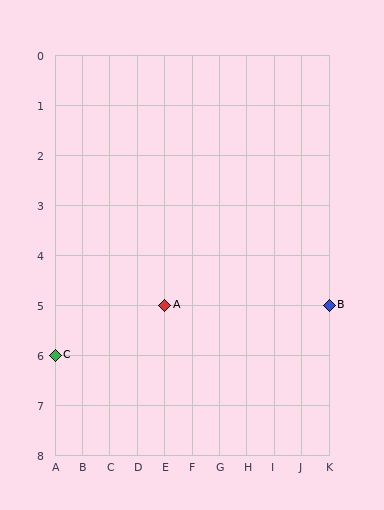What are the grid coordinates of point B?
Point B is at grid coordinates (K, 5).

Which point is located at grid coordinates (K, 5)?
Point B is at (K, 5).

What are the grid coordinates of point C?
Point C is at grid coordinates (A, 6).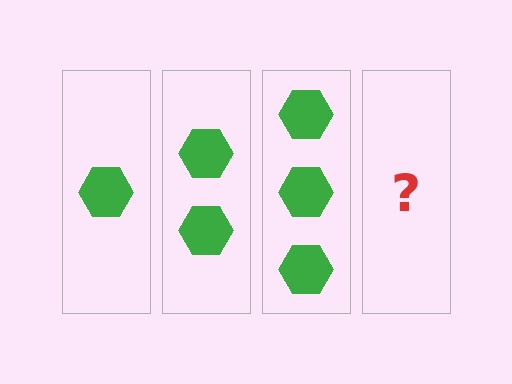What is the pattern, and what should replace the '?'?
The pattern is that each step adds one more hexagon. The '?' should be 4 hexagons.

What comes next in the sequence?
The next element should be 4 hexagons.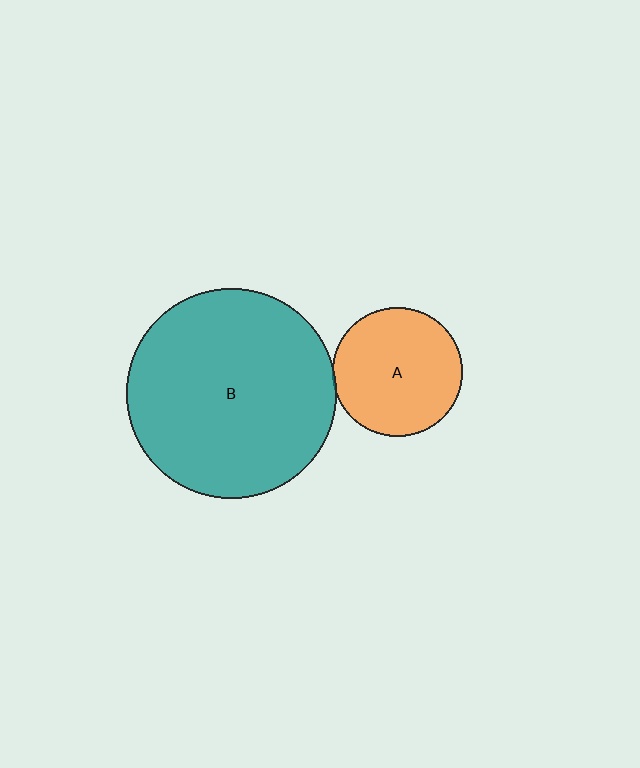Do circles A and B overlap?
Yes.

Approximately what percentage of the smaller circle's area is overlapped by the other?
Approximately 5%.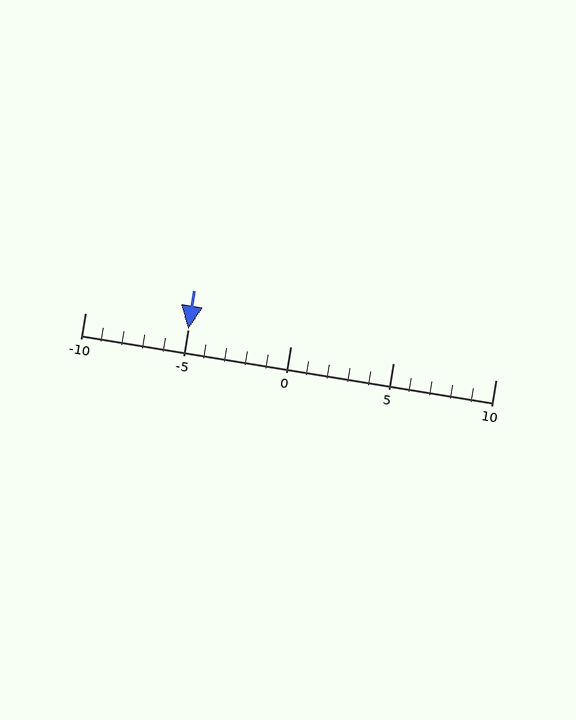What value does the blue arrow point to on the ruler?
The blue arrow points to approximately -5.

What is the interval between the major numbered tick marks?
The major tick marks are spaced 5 units apart.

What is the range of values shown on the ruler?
The ruler shows values from -10 to 10.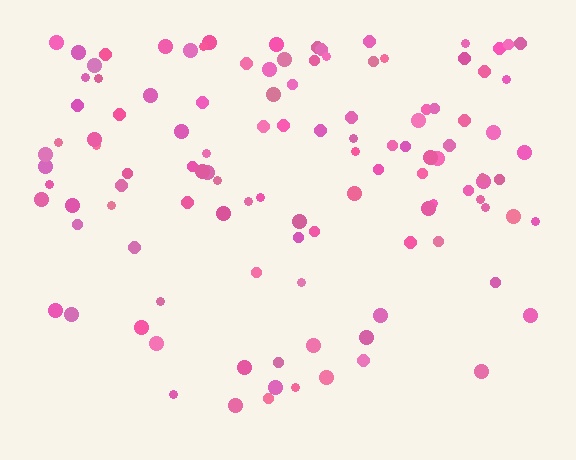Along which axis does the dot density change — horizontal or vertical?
Vertical.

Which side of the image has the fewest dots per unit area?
The bottom.